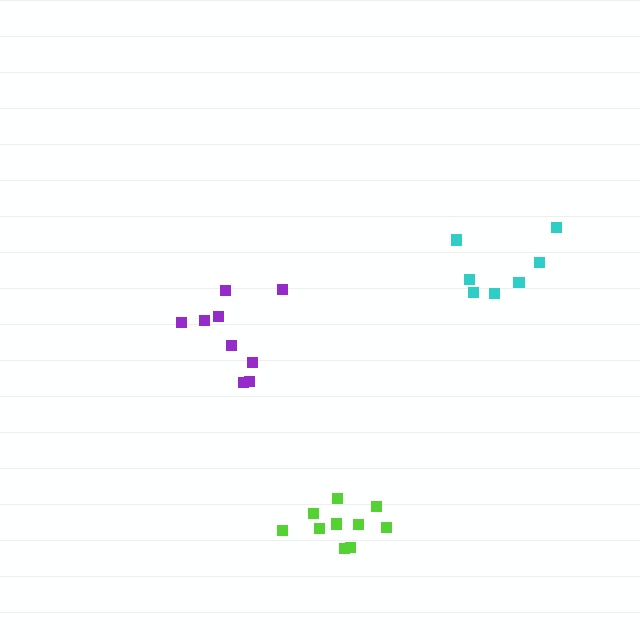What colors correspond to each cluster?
The clusters are colored: purple, cyan, lime.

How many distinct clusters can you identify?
There are 3 distinct clusters.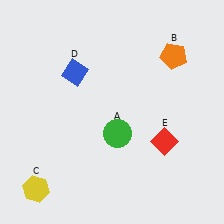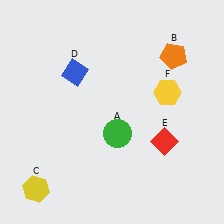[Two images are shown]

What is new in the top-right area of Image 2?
A yellow hexagon (F) was added in the top-right area of Image 2.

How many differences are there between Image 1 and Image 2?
There is 1 difference between the two images.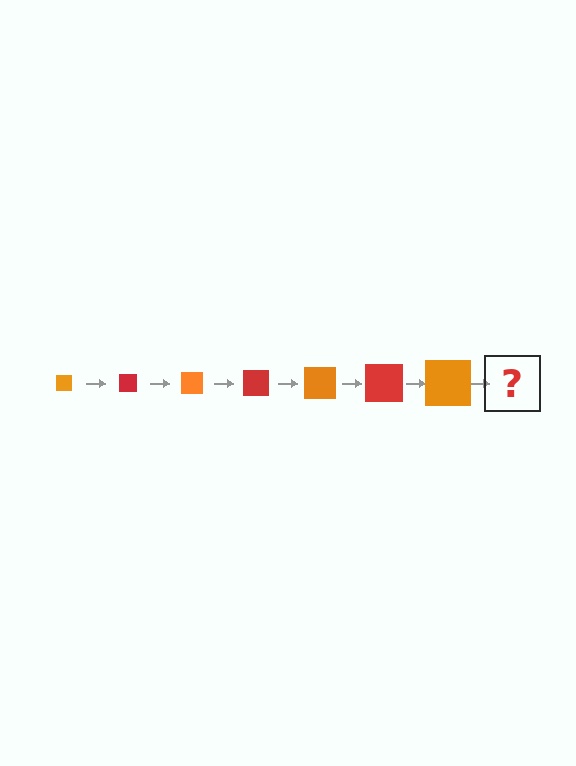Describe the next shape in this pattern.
It should be a red square, larger than the previous one.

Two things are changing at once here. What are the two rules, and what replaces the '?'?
The two rules are that the square grows larger each step and the color cycles through orange and red. The '?' should be a red square, larger than the previous one.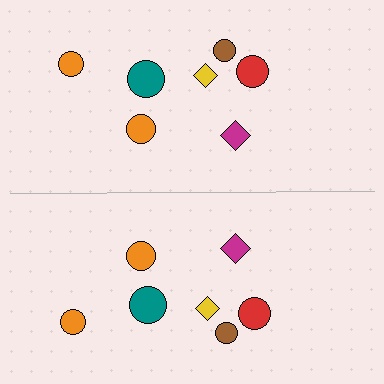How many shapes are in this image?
There are 14 shapes in this image.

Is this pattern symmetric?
Yes, this pattern has bilateral (reflection) symmetry.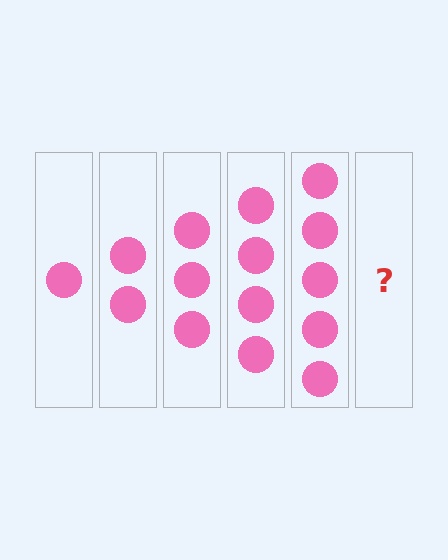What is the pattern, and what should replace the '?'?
The pattern is that each step adds one more circle. The '?' should be 6 circles.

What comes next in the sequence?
The next element should be 6 circles.